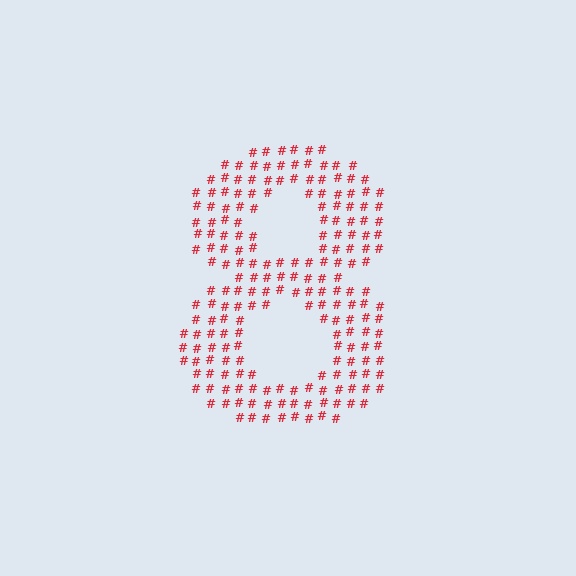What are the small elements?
The small elements are hash symbols.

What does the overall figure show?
The overall figure shows the digit 8.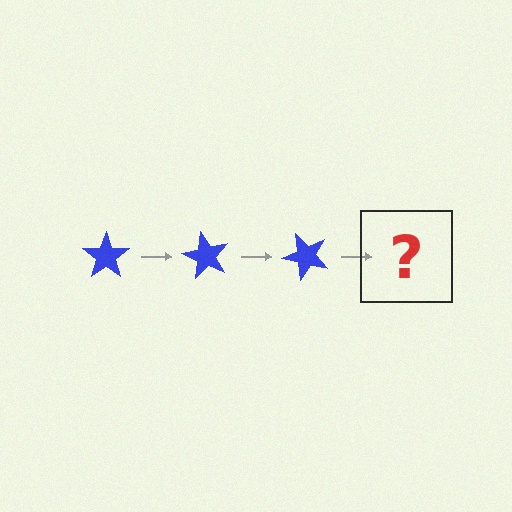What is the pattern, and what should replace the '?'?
The pattern is that the star rotates 60 degrees each step. The '?' should be a blue star rotated 180 degrees.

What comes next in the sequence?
The next element should be a blue star rotated 180 degrees.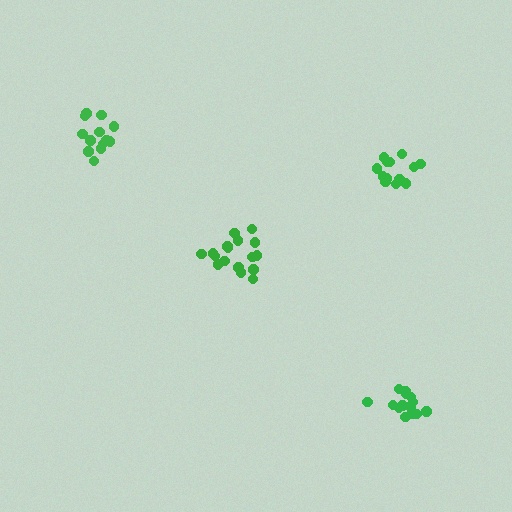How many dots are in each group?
Group 1: 13 dots, Group 2: 13 dots, Group 3: 17 dots, Group 4: 14 dots (57 total).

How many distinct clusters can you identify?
There are 4 distinct clusters.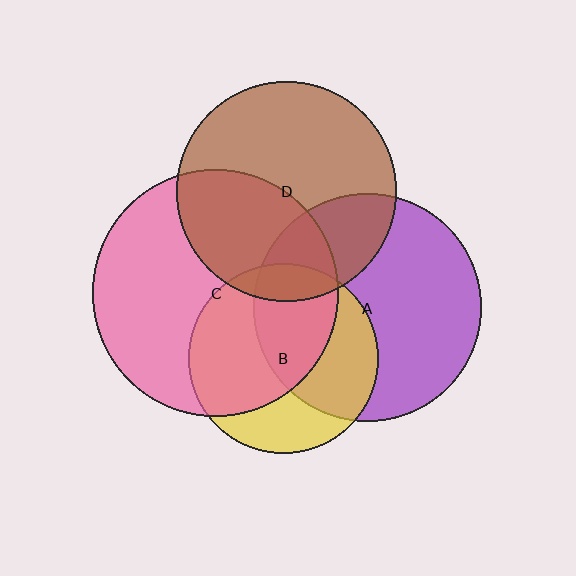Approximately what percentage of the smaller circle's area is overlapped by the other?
Approximately 60%.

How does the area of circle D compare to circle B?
Approximately 1.3 times.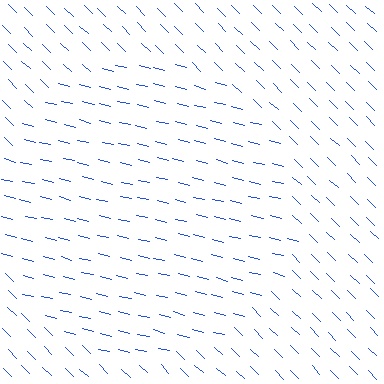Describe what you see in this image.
The image is filled with small blue line segments. A circle region in the image has lines oriented differently from the surrounding lines, creating a visible texture boundary.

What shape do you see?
I see a circle.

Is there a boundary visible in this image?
Yes, there is a texture boundary formed by a change in line orientation.